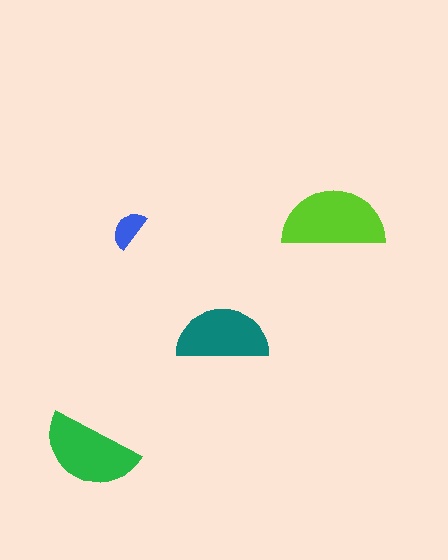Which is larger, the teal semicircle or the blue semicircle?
The teal one.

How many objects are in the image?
There are 4 objects in the image.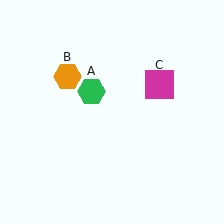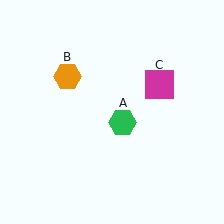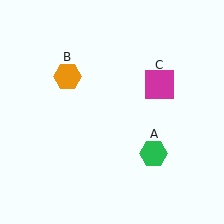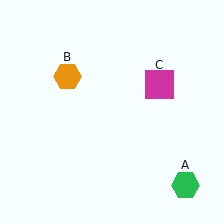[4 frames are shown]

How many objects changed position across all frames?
1 object changed position: green hexagon (object A).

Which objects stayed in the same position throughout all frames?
Orange hexagon (object B) and magenta square (object C) remained stationary.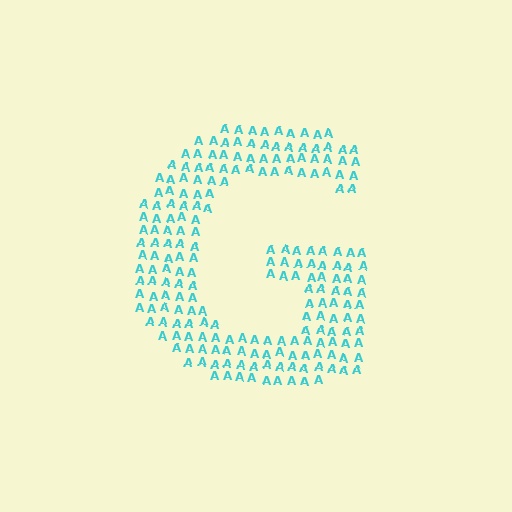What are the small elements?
The small elements are letter A's.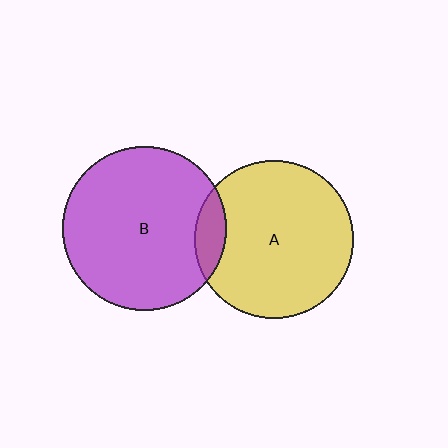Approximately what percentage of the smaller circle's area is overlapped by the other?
Approximately 10%.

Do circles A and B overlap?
Yes.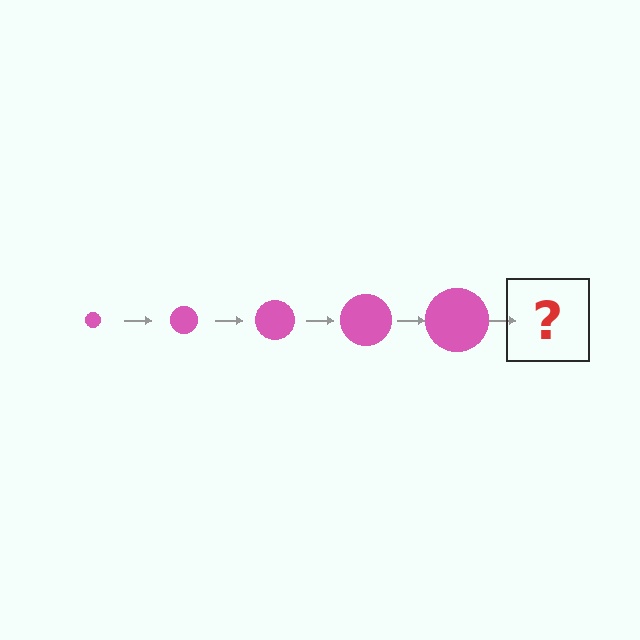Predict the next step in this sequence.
The next step is a pink circle, larger than the previous one.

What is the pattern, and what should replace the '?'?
The pattern is that the circle gets progressively larger each step. The '?' should be a pink circle, larger than the previous one.